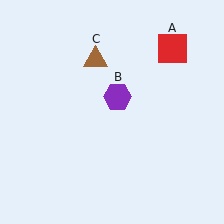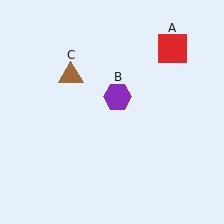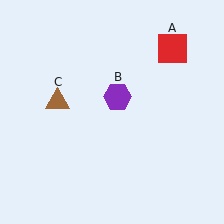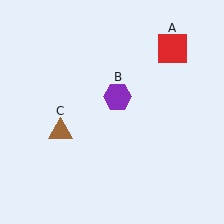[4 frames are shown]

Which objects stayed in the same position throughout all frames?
Red square (object A) and purple hexagon (object B) remained stationary.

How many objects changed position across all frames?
1 object changed position: brown triangle (object C).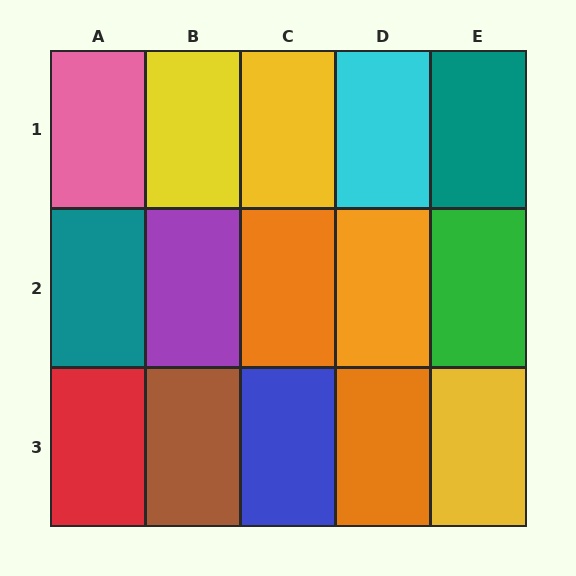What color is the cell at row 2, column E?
Green.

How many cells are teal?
2 cells are teal.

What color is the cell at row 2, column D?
Orange.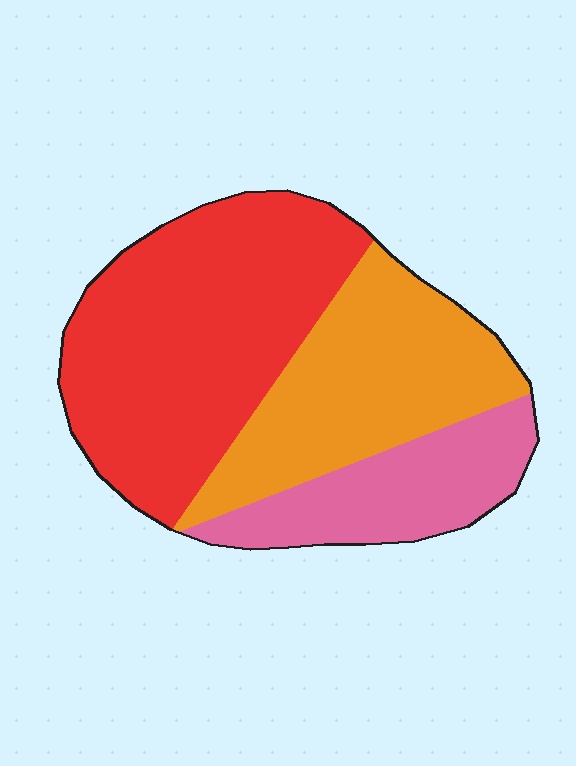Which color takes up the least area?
Pink, at roughly 20%.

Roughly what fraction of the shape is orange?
Orange takes up about one third (1/3) of the shape.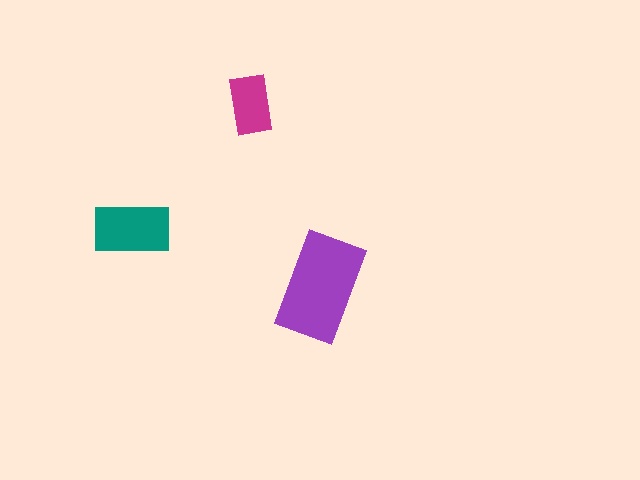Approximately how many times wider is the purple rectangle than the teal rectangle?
About 1.5 times wider.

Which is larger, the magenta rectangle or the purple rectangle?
The purple one.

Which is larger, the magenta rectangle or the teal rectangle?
The teal one.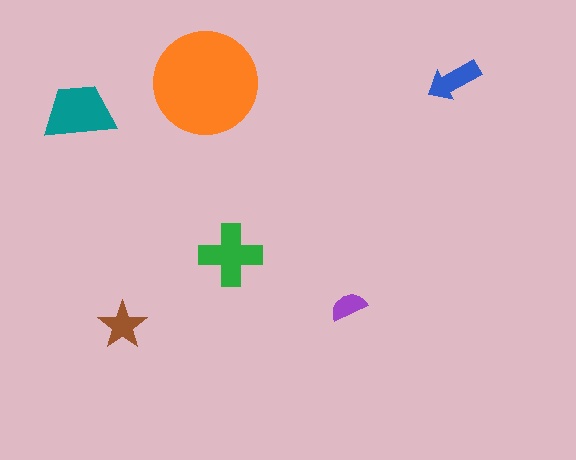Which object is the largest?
The orange circle.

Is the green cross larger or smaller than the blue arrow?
Larger.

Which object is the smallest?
The purple semicircle.